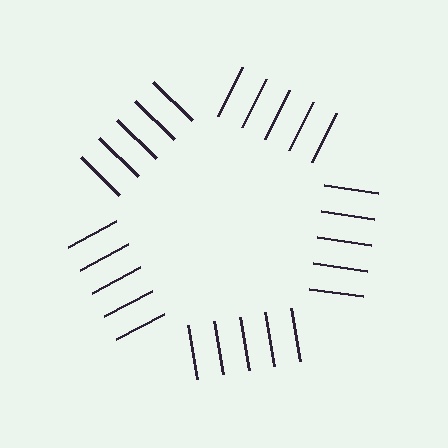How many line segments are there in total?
25 — 5 along each of the 5 edges.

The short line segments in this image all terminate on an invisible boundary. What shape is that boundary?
An illusory pentagon — the line segments terminate on its edges but no continuous stroke is drawn.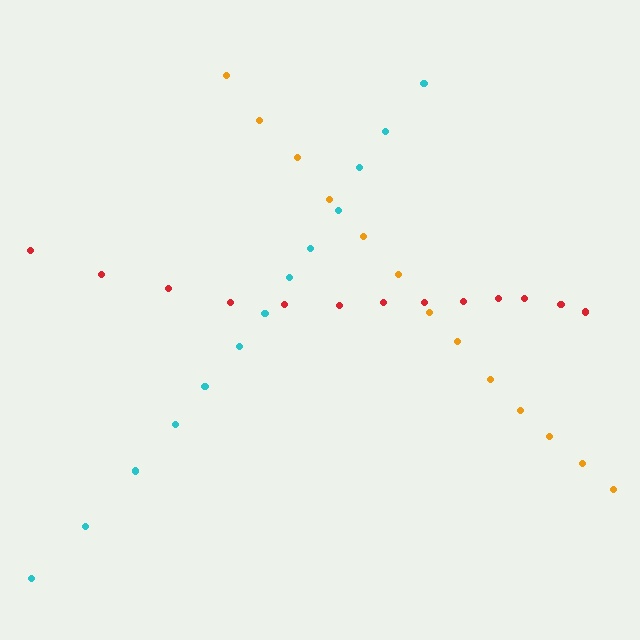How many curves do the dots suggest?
There are 3 distinct paths.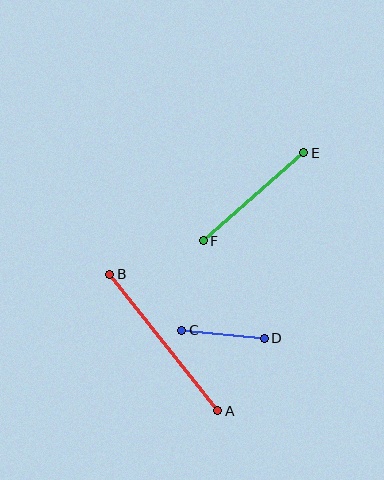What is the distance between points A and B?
The distance is approximately 174 pixels.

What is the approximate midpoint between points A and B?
The midpoint is at approximately (164, 343) pixels.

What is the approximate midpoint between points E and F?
The midpoint is at approximately (253, 197) pixels.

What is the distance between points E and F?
The distance is approximately 133 pixels.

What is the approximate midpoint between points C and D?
The midpoint is at approximately (223, 334) pixels.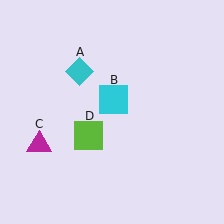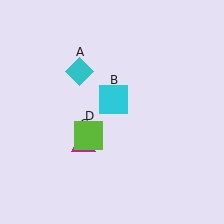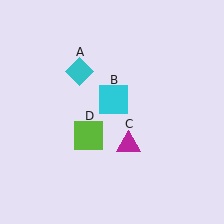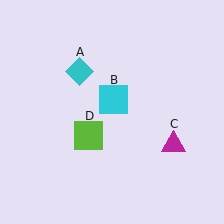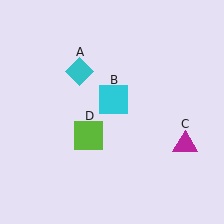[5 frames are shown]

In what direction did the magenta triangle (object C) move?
The magenta triangle (object C) moved right.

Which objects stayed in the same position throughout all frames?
Cyan diamond (object A) and cyan square (object B) and lime square (object D) remained stationary.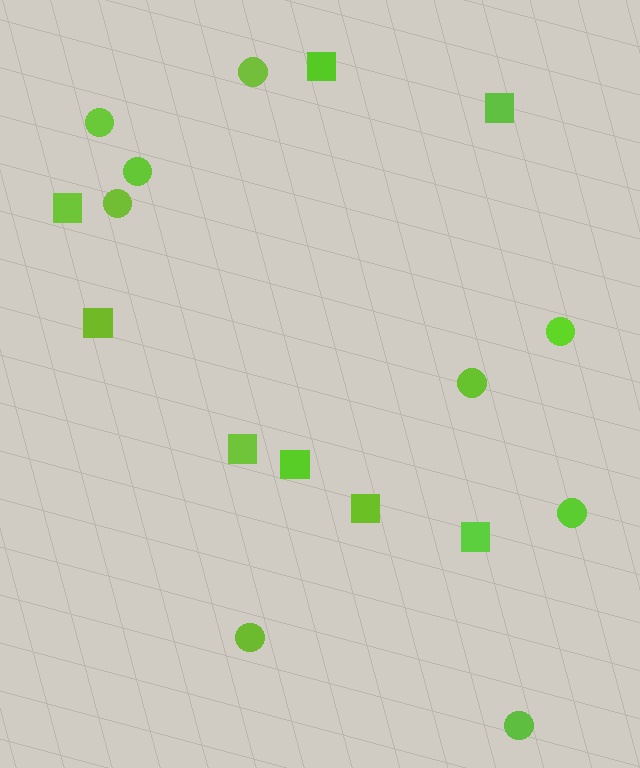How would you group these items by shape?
There are 2 groups: one group of circles (9) and one group of squares (8).